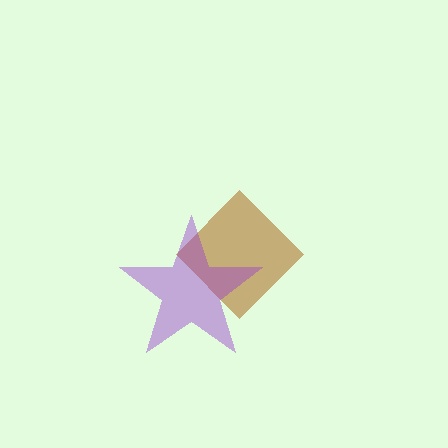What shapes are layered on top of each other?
The layered shapes are: a brown diamond, a purple star.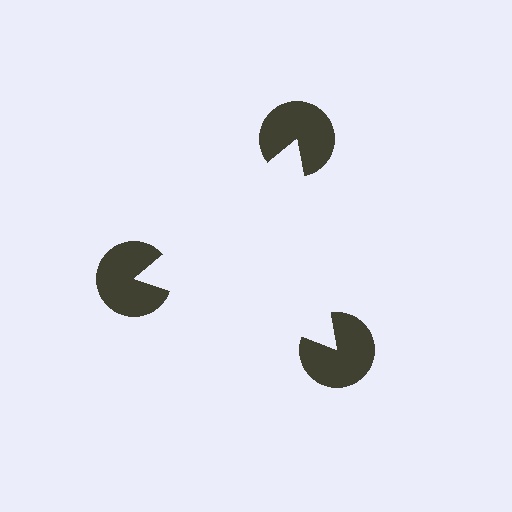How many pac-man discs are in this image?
There are 3 — one at each vertex of the illusory triangle.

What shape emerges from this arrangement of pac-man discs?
An illusory triangle — its edges are inferred from the aligned wedge cuts in the pac-man discs, not physically drawn.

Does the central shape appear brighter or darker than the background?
It typically appears slightly brighter than the background, even though no actual brightness change is drawn.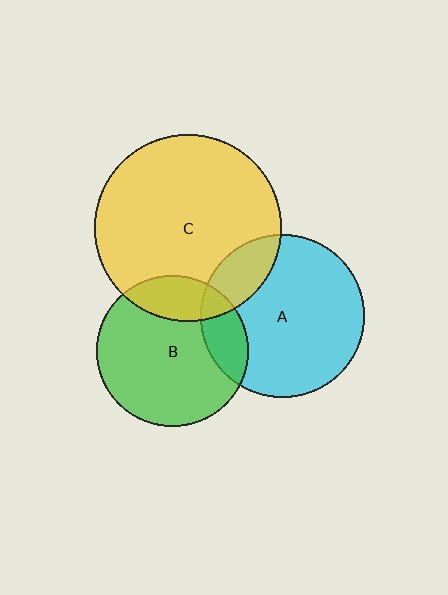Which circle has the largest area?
Circle C (yellow).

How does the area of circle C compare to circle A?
Approximately 1.3 times.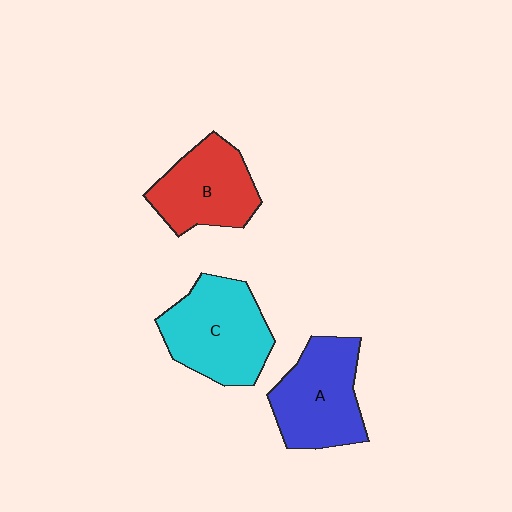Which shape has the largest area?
Shape C (cyan).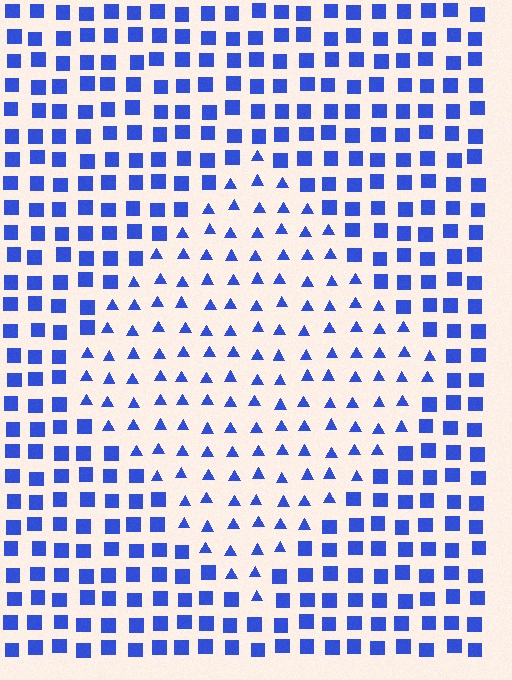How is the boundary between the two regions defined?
The boundary is defined by a change in element shape: triangles inside vs. squares outside. All elements share the same color and spacing.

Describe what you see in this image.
The image is filled with small blue elements arranged in a uniform grid. A diamond-shaped region contains triangles, while the surrounding area contains squares. The boundary is defined purely by the change in element shape.